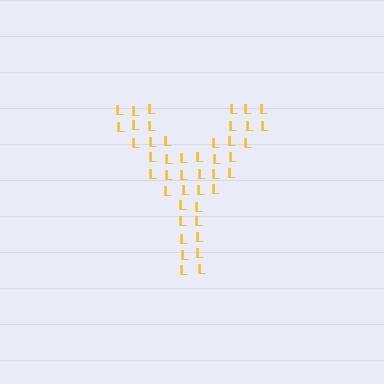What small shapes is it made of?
It is made of small letter L's.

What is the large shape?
The large shape is the letter Y.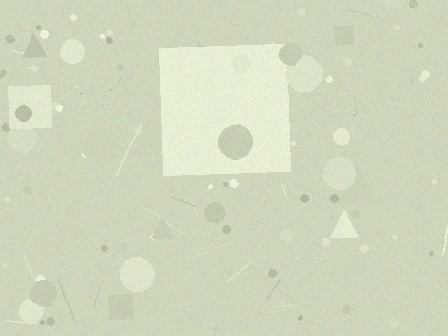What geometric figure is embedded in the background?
A square is embedded in the background.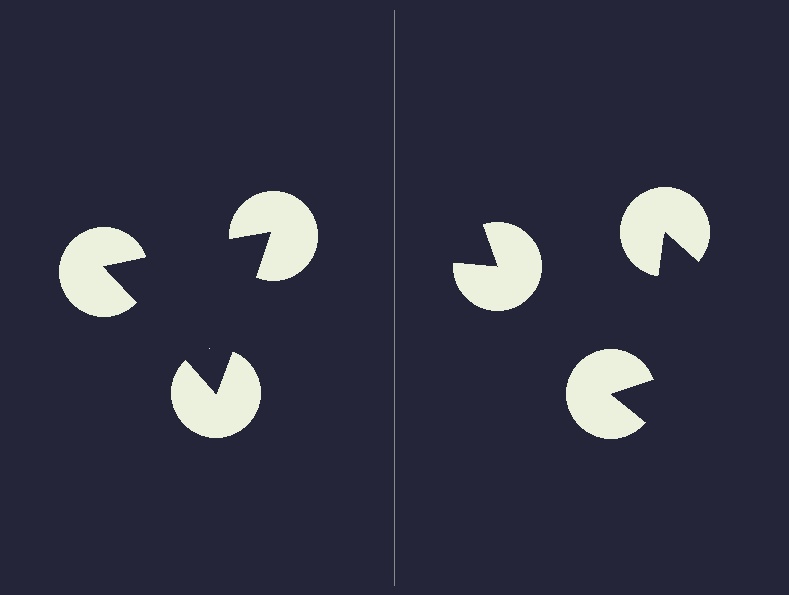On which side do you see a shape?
An illusory triangle appears on the left side. On the right side the wedge cuts are rotated, so no coherent shape forms.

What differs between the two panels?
The pac-man discs are positioned identically on both sides; only the wedge orientations differ. On the left they align to a triangle; on the right they are misaligned.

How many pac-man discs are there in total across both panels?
6 — 3 on each side.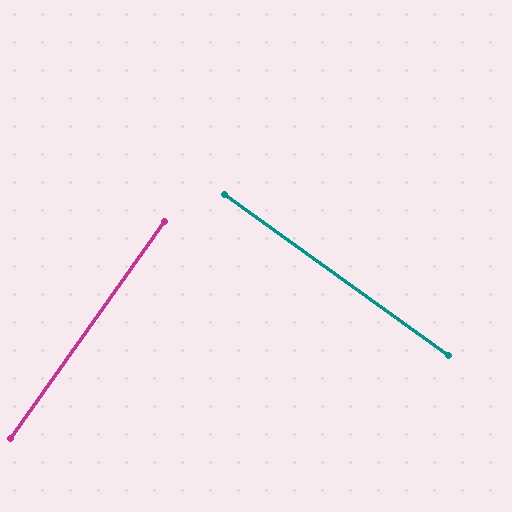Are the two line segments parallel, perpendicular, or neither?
Perpendicular — they meet at approximately 90°.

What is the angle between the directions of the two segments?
Approximately 90 degrees.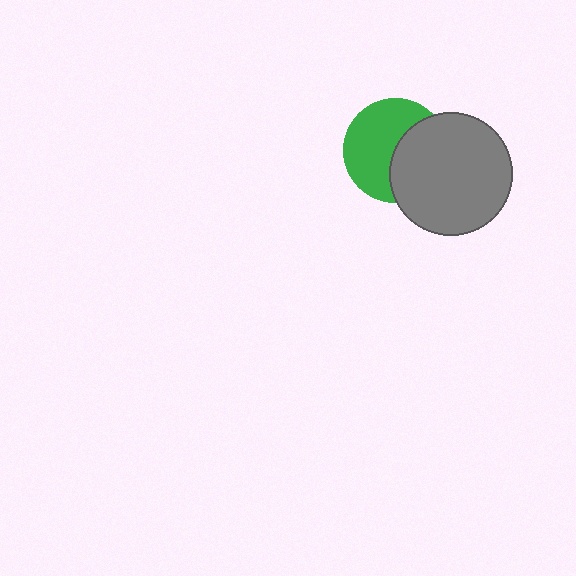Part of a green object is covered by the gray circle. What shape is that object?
It is a circle.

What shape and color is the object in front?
The object in front is a gray circle.